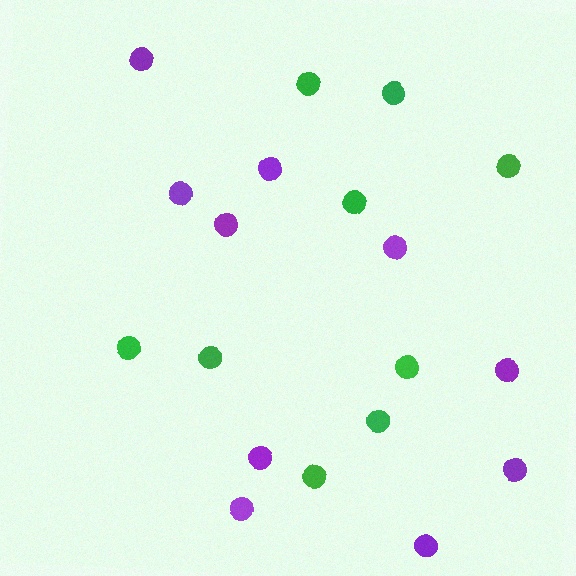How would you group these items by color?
There are 2 groups: one group of green circles (9) and one group of purple circles (10).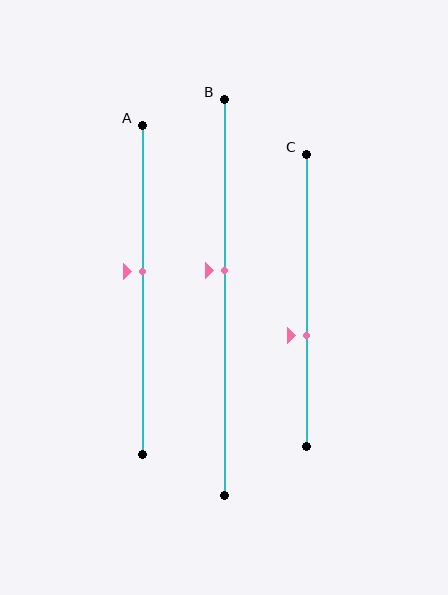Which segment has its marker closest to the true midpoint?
Segment A has its marker closest to the true midpoint.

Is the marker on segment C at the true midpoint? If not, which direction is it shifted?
No, the marker on segment C is shifted downward by about 12% of the segment length.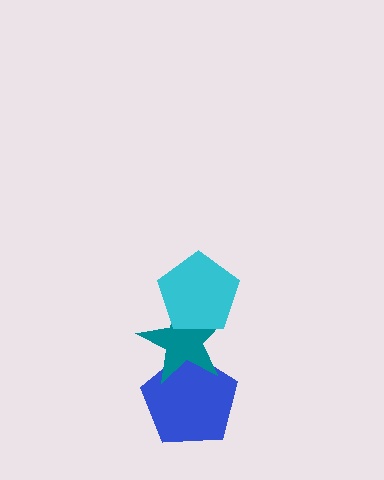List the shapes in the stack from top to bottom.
From top to bottom: the cyan pentagon, the teal star, the blue pentagon.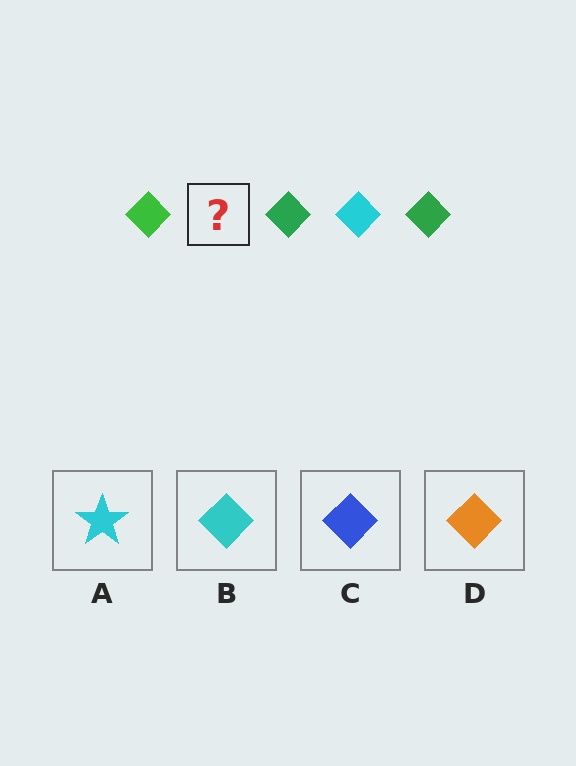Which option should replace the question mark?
Option B.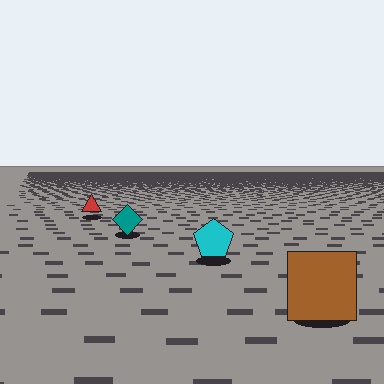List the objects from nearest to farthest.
From nearest to farthest: the brown square, the cyan pentagon, the teal diamond, the red triangle.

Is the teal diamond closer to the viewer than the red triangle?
Yes. The teal diamond is closer — you can tell from the texture gradient: the ground texture is coarser near it.